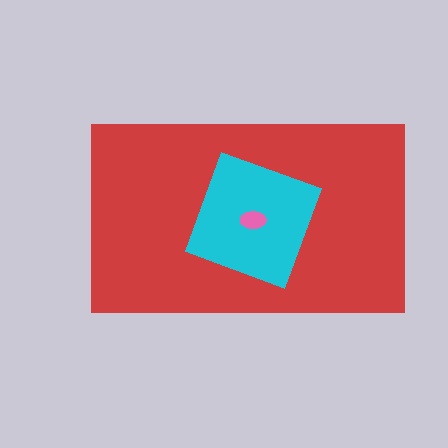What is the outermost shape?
The red rectangle.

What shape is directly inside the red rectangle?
The cyan square.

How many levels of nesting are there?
3.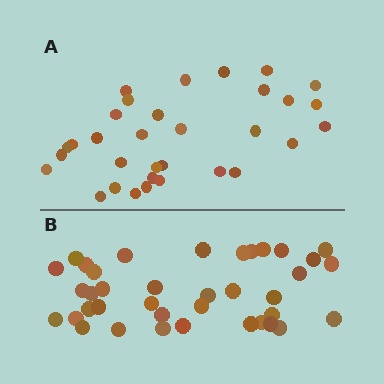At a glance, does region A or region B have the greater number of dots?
Region B (the bottom region) has more dots.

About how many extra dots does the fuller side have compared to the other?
Region B has about 6 more dots than region A.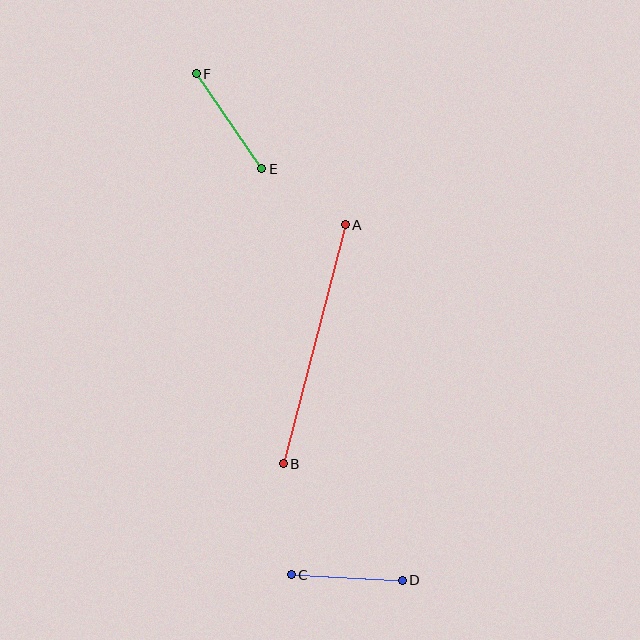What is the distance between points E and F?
The distance is approximately 116 pixels.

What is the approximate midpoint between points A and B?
The midpoint is at approximately (314, 344) pixels.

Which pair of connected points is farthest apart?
Points A and B are farthest apart.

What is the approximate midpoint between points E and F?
The midpoint is at approximately (229, 121) pixels.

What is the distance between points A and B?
The distance is approximately 247 pixels.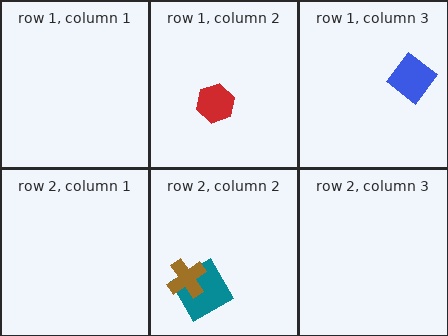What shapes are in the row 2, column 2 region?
The teal diamond, the brown cross.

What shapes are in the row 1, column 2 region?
The red hexagon.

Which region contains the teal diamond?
The row 2, column 2 region.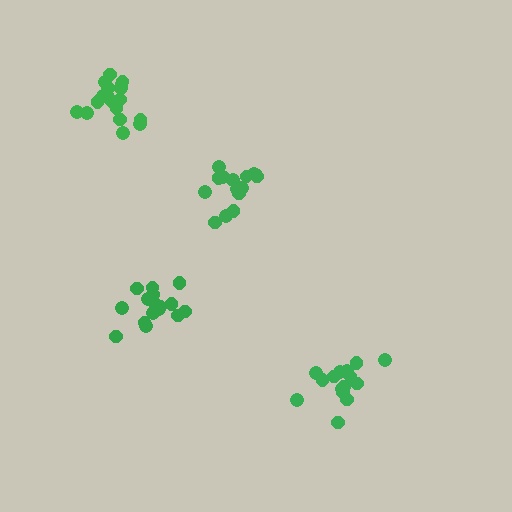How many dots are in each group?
Group 1: 16 dots, Group 2: 21 dots, Group 3: 15 dots, Group 4: 15 dots (67 total).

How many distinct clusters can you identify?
There are 4 distinct clusters.